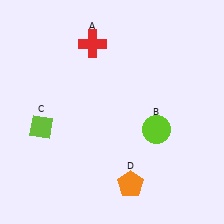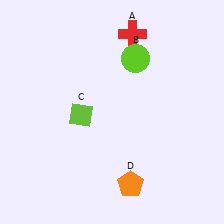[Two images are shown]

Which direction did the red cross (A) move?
The red cross (A) moved right.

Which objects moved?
The objects that moved are: the red cross (A), the lime circle (B), the lime diamond (C).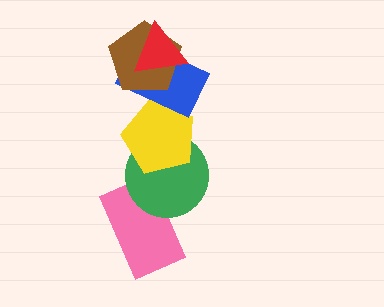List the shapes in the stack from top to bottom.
From top to bottom: the red triangle, the brown pentagon, the blue rectangle, the yellow pentagon, the green circle, the pink rectangle.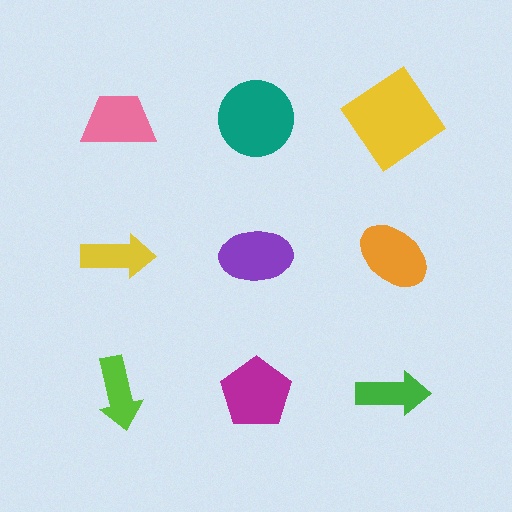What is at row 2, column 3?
An orange ellipse.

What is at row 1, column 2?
A teal circle.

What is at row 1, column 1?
A pink trapezoid.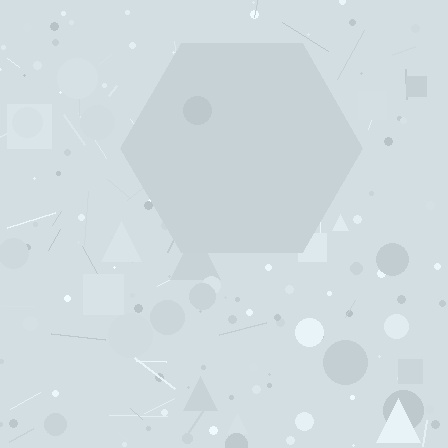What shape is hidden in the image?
A hexagon is hidden in the image.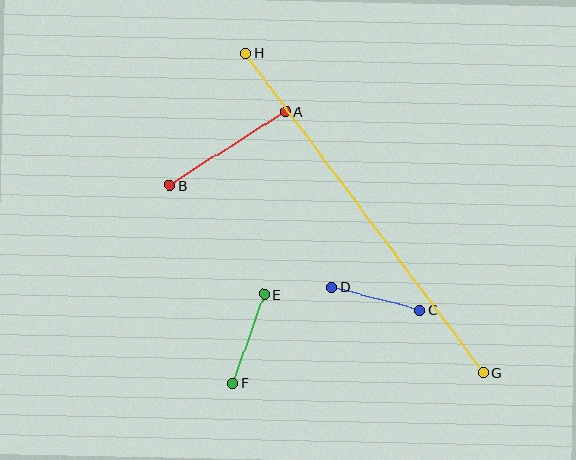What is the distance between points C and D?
The distance is approximately 91 pixels.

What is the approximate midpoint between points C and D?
The midpoint is at approximately (376, 299) pixels.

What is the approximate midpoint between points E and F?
The midpoint is at approximately (248, 339) pixels.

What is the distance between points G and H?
The distance is approximately 398 pixels.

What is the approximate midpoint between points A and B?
The midpoint is at approximately (228, 149) pixels.